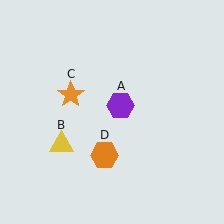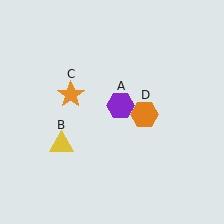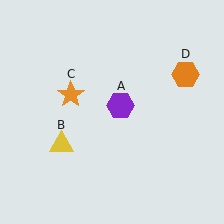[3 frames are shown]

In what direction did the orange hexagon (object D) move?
The orange hexagon (object D) moved up and to the right.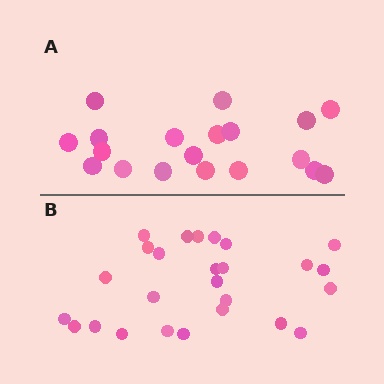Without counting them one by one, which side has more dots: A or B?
Region B (the bottom region) has more dots.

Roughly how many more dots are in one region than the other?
Region B has roughly 8 or so more dots than region A.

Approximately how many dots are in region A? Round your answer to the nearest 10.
About 20 dots. (The exact count is 19, which rounds to 20.)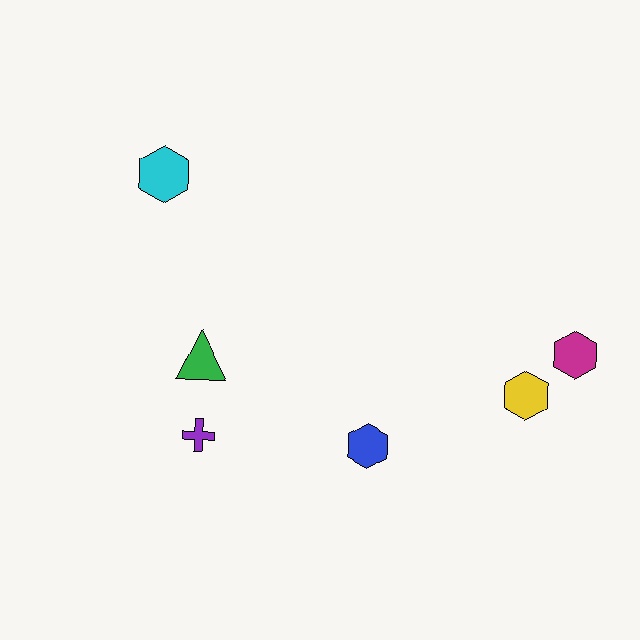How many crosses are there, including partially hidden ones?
There is 1 cross.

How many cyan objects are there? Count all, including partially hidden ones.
There is 1 cyan object.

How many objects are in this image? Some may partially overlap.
There are 6 objects.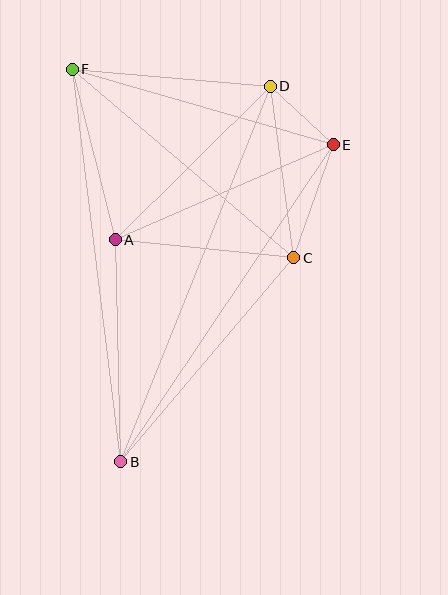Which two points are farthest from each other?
Points B and D are farthest from each other.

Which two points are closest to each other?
Points D and E are closest to each other.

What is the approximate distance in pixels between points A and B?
The distance between A and B is approximately 222 pixels.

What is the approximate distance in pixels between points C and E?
The distance between C and E is approximately 120 pixels.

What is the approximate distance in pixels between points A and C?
The distance between A and C is approximately 179 pixels.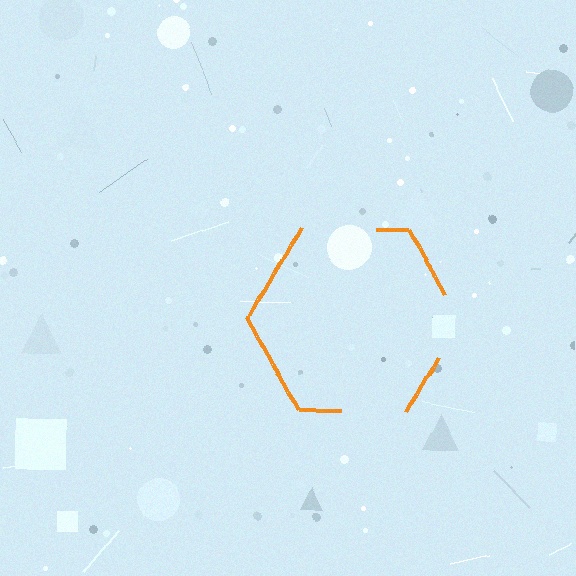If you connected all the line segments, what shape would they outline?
They would outline a hexagon.